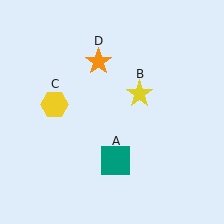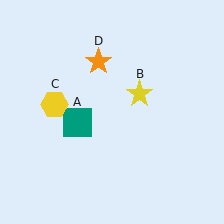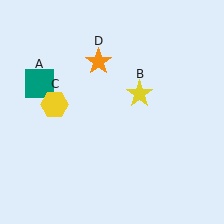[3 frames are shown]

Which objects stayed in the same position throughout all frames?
Yellow star (object B) and yellow hexagon (object C) and orange star (object D) remained stationary.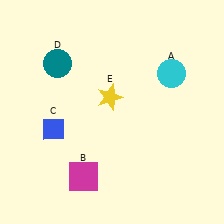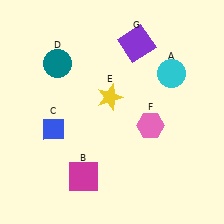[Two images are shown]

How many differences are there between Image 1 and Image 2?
There are 2 differences between the two images.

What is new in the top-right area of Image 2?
A purple square (G) was added in the top-right area of Image 2.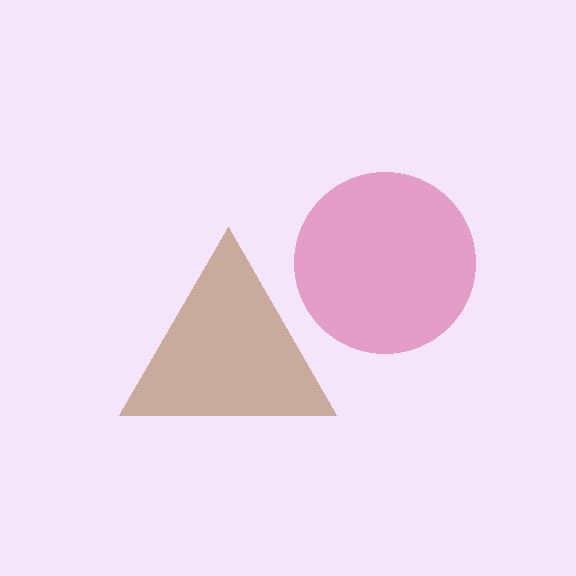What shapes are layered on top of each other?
The layered shapes are: a pink circle, a brown triangle.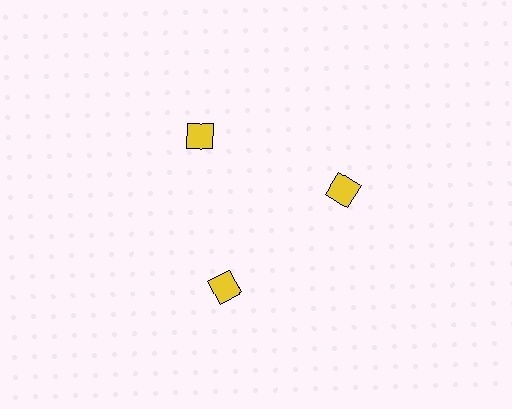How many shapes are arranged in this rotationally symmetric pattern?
There are 3 shapes, arranged in 3 groups of 1.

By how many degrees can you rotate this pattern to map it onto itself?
The pattern maps onto itself every 120 degrees of rotation.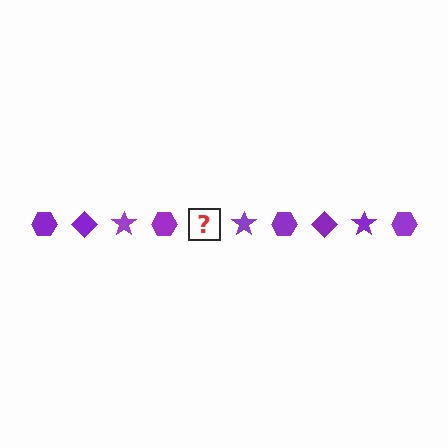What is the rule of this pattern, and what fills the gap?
The rule is that the pattern cycles through hexagon, diamond, star shapes in purple. The gap should be filled with a purple diamond.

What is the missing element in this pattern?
The missing element is a purple diamond.